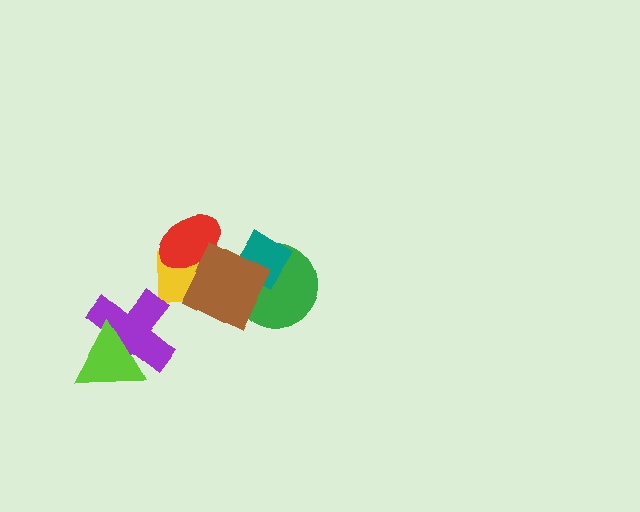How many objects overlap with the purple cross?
1 object overlaps with the purple cross.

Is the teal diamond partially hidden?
Yes, it is partially covered by another shape.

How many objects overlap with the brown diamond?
4 objects overlap with the brown diamond.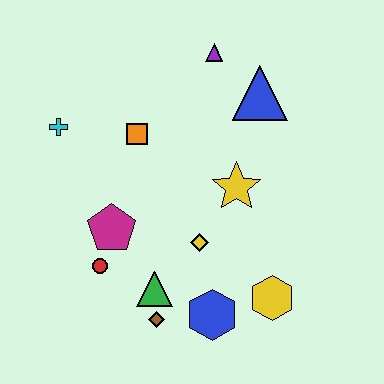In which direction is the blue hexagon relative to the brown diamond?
The blue hexagon is to the right of the brown diamond.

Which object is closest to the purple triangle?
The blue triangle is closest to the purple triangle.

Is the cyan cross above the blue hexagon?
Yes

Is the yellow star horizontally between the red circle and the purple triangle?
No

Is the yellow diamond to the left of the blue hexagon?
Yes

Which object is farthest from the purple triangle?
The brown diamond is farthest from the purple triangle.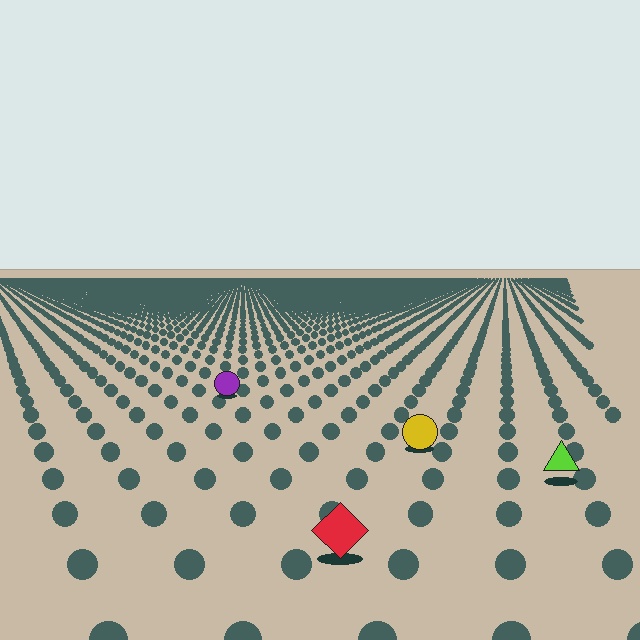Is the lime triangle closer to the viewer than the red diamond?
No. The red diamond is closer — you can tell from the texture gradient: the ground texture is coarser near it.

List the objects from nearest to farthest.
From nearest to farthest: the red diamond, the lime triangle, the yellow circle, the purple circle.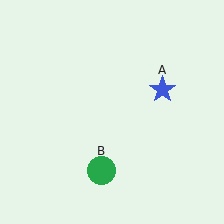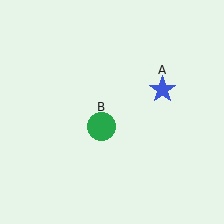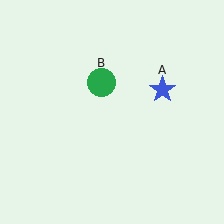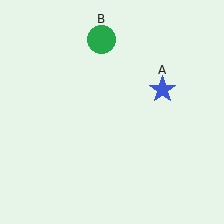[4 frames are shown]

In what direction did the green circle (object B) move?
The green circle (object B) moved up.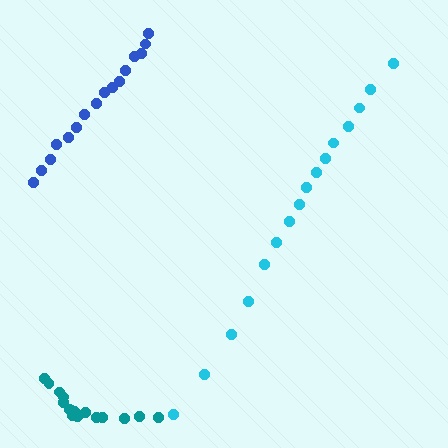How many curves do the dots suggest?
There are 3 distinct paths.